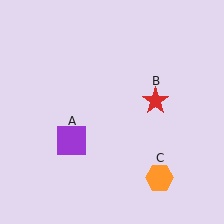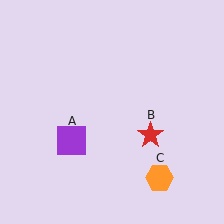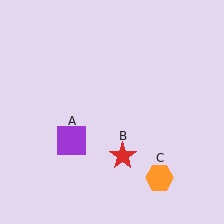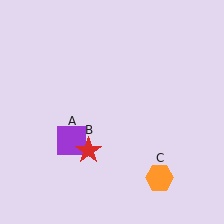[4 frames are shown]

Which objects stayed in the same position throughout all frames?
Purple square (object A) and orange hexagon (object C) remained stationary.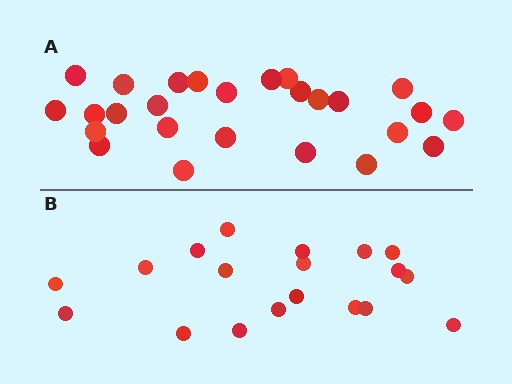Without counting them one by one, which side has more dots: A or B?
Region A (the top region) has more dots.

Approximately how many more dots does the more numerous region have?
Region A has roughly 8 or so more dots than region B.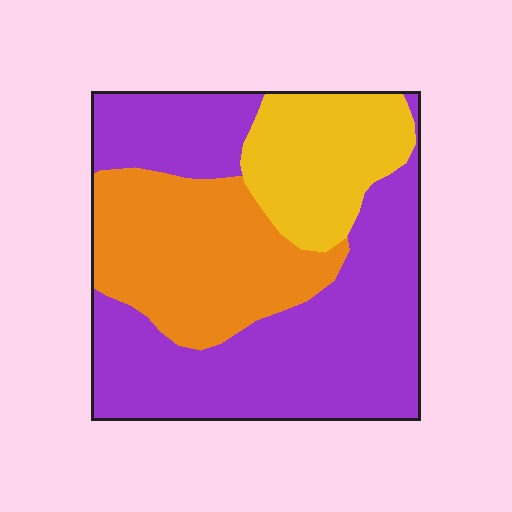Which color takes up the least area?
Yellow, at roughly 20%.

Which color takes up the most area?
Purple, at roughly 55%.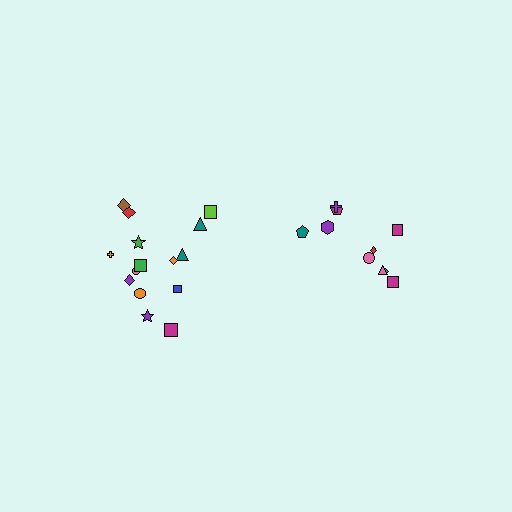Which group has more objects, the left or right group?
The left group.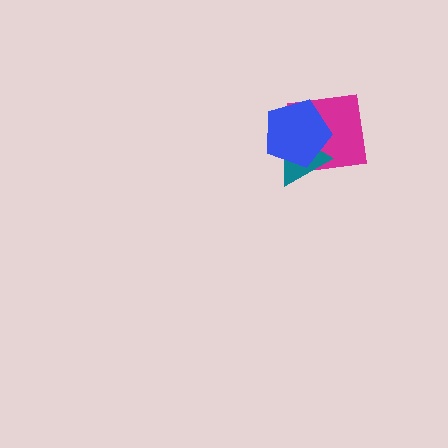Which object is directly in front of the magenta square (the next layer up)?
The teal triangle is directly in front of the magenta square.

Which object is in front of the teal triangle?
The blue pentagon is in front of the teal triangle.